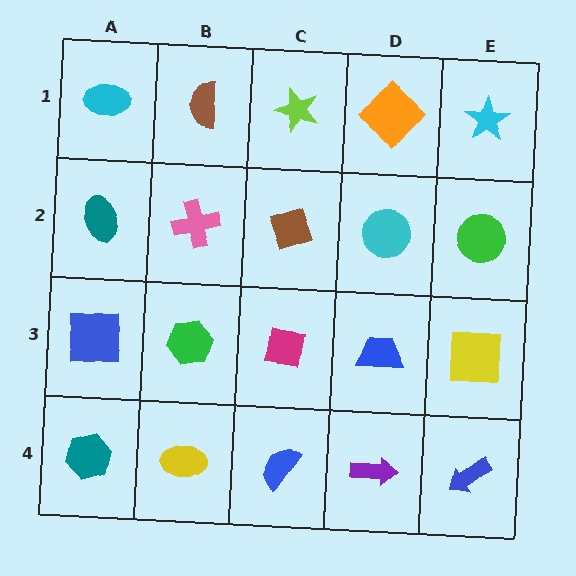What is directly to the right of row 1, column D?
A cyan star.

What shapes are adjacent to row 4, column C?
A magenta square (row 3, column C), a yellow ellipse (row 4, column B), a purple arrow (row 4, column D).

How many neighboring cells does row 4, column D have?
3.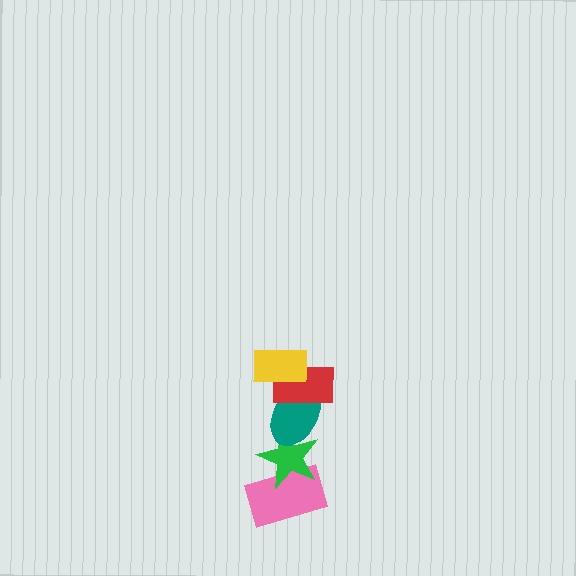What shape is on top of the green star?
The teal ellipse is on top of the green star.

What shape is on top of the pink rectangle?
The green star is on top of the pink rectangle.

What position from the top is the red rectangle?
The red rectangle is 2nd from the top.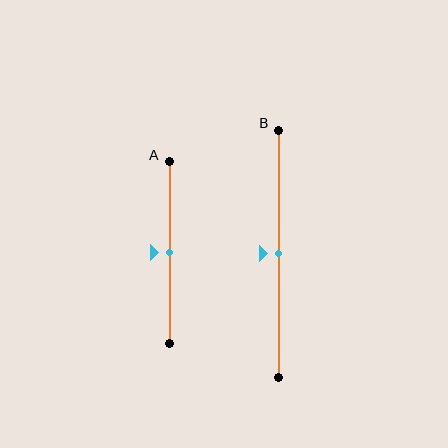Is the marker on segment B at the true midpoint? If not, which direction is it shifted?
Yes, the marker on segment B is at the true midpoint.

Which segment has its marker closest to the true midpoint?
Segment A has its marker closest to the true midpoint.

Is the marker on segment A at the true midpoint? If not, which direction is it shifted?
Yes, the marker on segment A is at the true midpoint.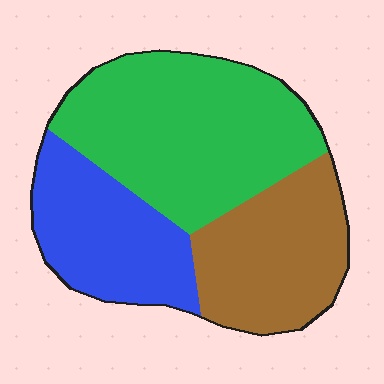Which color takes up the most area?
Green, at roughly 45%.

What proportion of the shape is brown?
Brown takes up between a sixth and a third of the shape.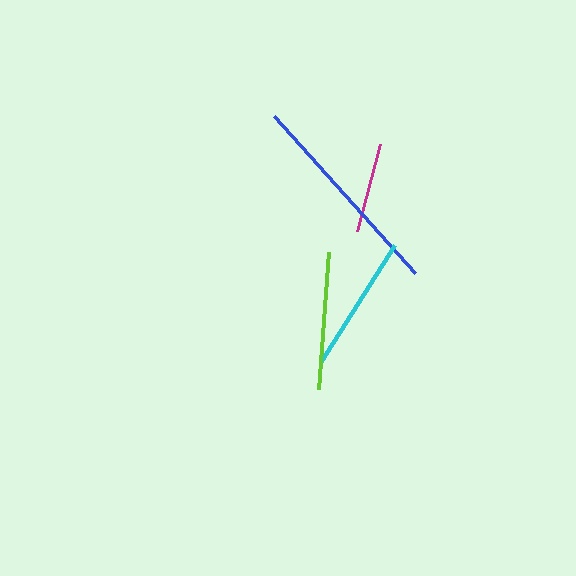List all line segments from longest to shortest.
From longest to shortest: blue, cyan, lime, magenta.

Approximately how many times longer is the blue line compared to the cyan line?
The blue line is approximately 1.5 times the length of the cyan line.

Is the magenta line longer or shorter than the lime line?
The lime line is longer than the magenta line.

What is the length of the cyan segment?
The cyan segment is approximately 139 pixels long.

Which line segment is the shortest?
The magenta line is the shortest at approximately 90 pixels.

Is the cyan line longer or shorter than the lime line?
The cyan line is longer than the lime line.